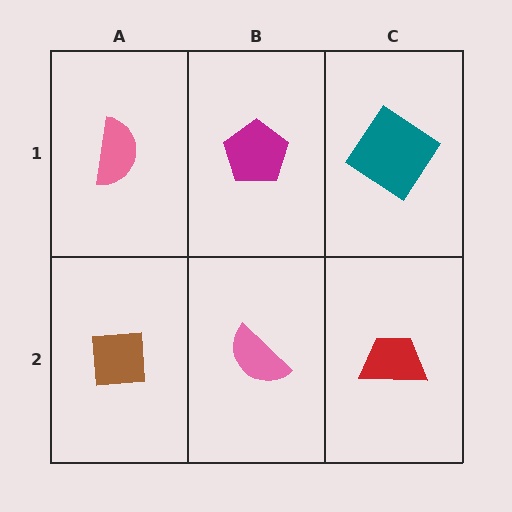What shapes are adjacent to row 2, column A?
A pink semicircle (row 1, column A), a pink semicircle (row 2, column B).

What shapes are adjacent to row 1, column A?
A brown square (row 2, column A), a magenta pentagon (row 1, column B).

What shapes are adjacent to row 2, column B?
A magenta pentagon (row 1, column B), a brown square (row 2, column A), a red trapezoid (row 2, column C).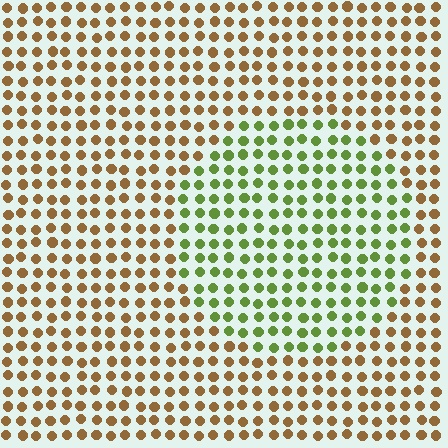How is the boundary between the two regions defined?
The boundary is defined purely by a slight shift in hue (about 60 degrees). Spacing, size, and orientation are identical on both sides.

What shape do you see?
I see a circle.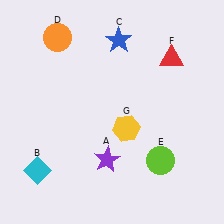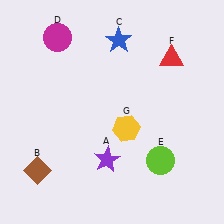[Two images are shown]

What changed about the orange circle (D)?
In Image 1, D is orange. In Image 2, it changed to magenta.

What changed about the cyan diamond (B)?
In Image 1, B is cyan. In Image 2, it changed to brown.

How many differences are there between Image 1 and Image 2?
There are 2 differences between the two images.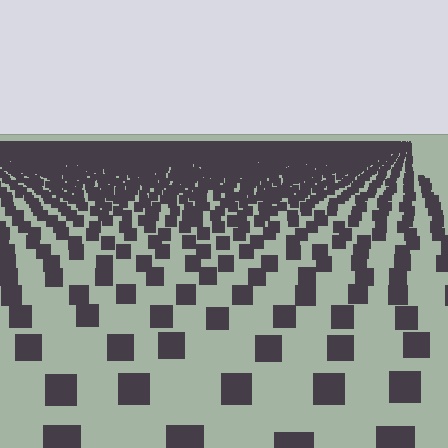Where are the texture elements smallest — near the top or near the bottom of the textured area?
Near the top.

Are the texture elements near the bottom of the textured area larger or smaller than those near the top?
Larger. Near the bottom, elements are closer to the viewer and appear at a bigger on-screen size.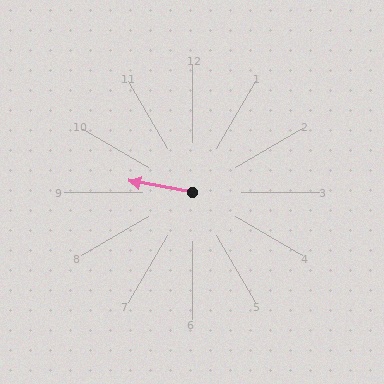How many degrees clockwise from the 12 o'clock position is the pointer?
Approximately 280 degrees.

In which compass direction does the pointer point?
West.